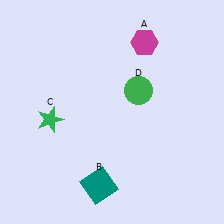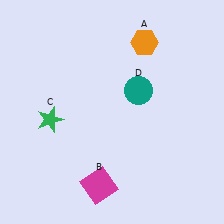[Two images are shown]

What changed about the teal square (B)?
In Image 1, B is teal. In Image 2, it changed to magenta.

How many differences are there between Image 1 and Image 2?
There are 3 differences between the two images.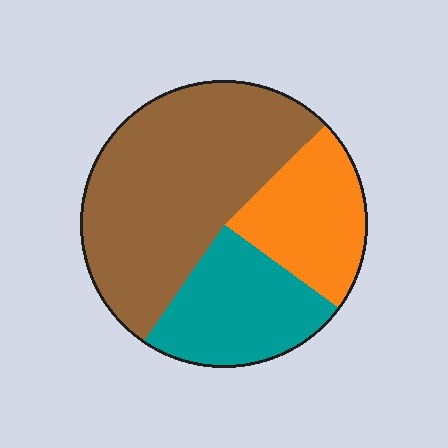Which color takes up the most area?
Brown, at roughly 55%.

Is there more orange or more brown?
Brown.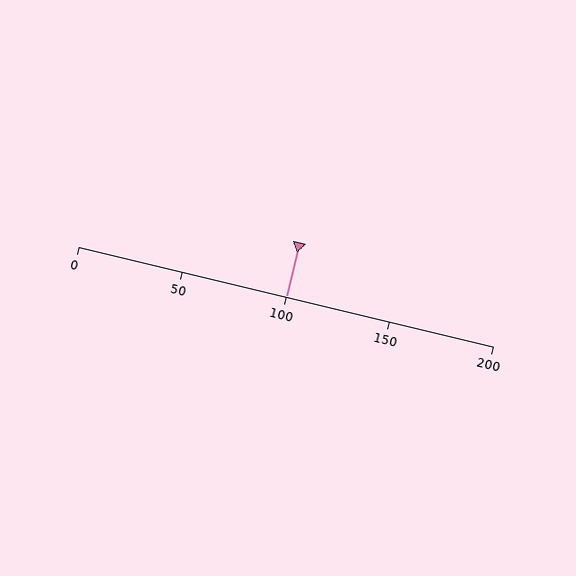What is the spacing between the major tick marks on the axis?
The major ticks are spaced 50 apart.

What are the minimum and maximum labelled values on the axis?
The axis runs from 0 to 200.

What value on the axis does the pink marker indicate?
The marker indicates approximately 100.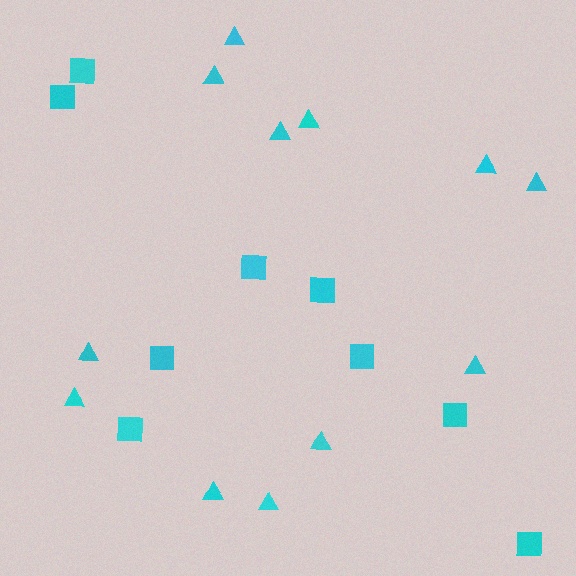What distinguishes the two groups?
There are 2 groups: one group of squares (9) and one group of triangles (12).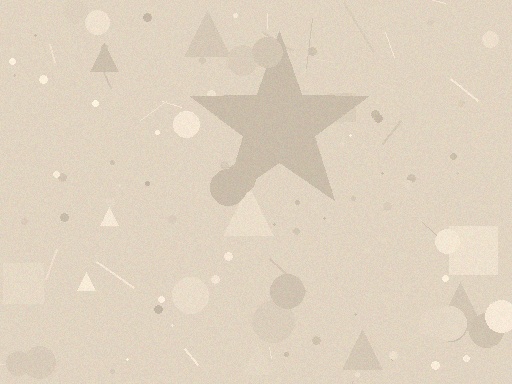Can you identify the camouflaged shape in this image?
The camouflaged shape is a star.